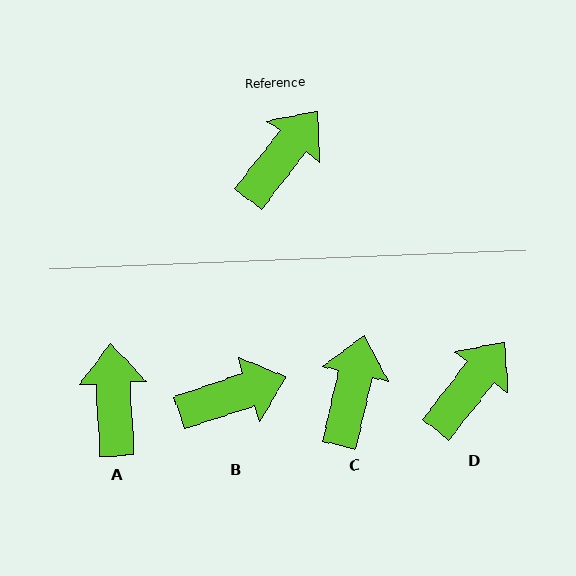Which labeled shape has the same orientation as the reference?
D.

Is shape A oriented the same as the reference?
No, it is off by about 42 degrees.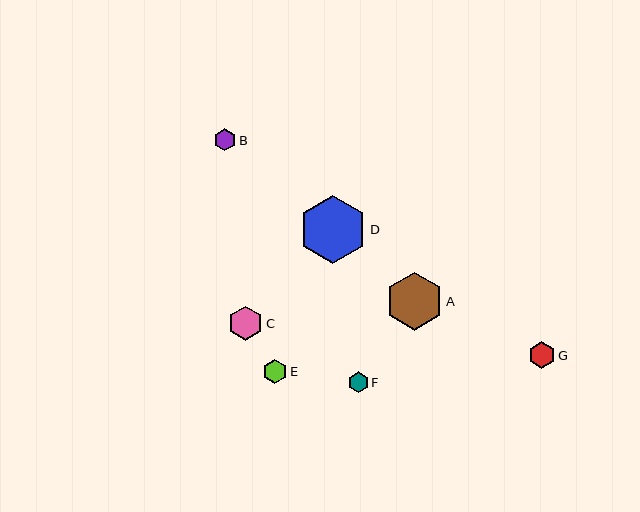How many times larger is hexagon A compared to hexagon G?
Hexagon A is approximately 2.2 times the size of hexagon G.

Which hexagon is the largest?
Hexagon D is the largest with a size of approximately 68 pixels.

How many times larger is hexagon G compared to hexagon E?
Hexagon G is approximately 1.1 times the size of hexagon E.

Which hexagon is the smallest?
Hexagon F is the smallest with a size of approximately 21 pixels.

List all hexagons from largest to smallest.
From largest to smallest: D, A, C, G, E, B, F.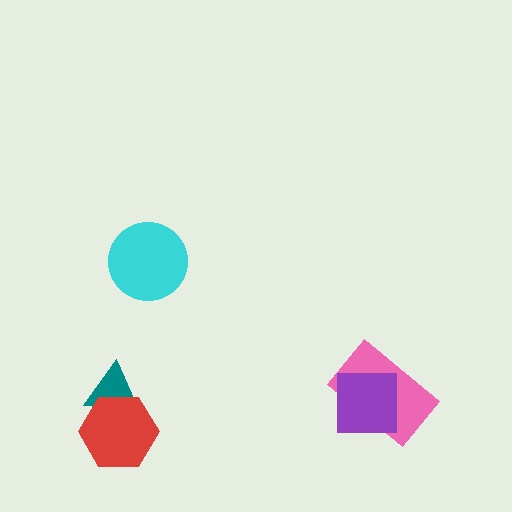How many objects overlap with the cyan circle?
0 objects overlap with the cyan circle.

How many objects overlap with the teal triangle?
1 object overlaps with the teal triangle.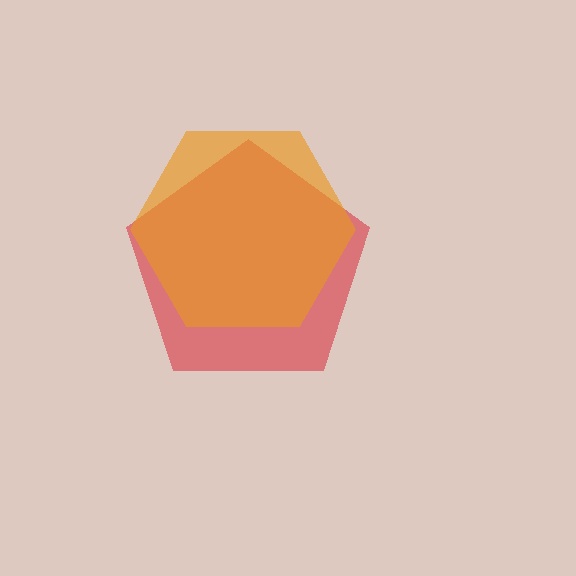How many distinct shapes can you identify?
There are 2 distinct shapes: a red pentagon, an orange hexagon.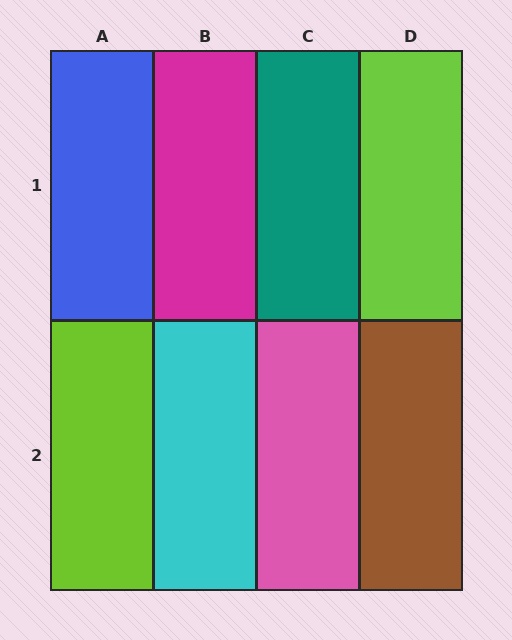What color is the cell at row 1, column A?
Blue.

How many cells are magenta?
1 cell is magenta.